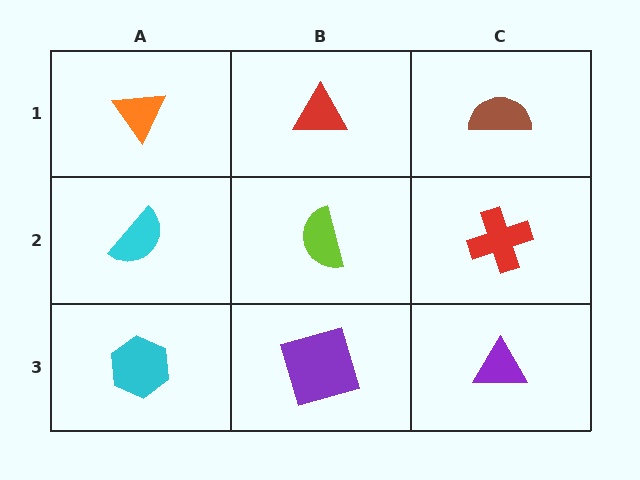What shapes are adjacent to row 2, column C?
A brown semicircle (row 1, column C), a purple triangle (row 3, column C), a lime semicircle (row 2, column B).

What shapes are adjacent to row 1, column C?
A red cross (row 2, column C), a red triangle (row 1, column B).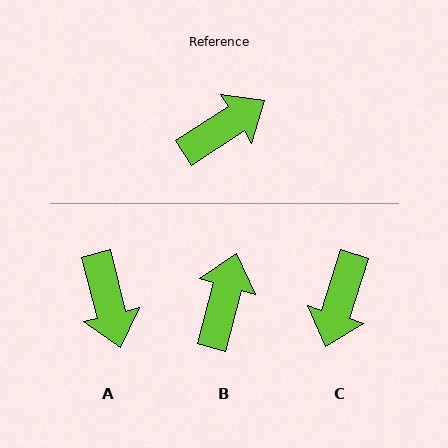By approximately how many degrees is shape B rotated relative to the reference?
Approximately 42 degrees counter-clockwise.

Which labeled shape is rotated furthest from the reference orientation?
C, about 140 degrees away.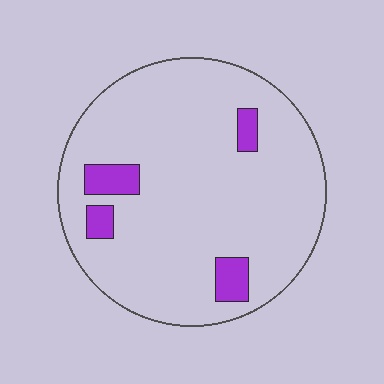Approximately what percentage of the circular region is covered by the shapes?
Approximately 10%.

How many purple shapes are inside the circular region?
4.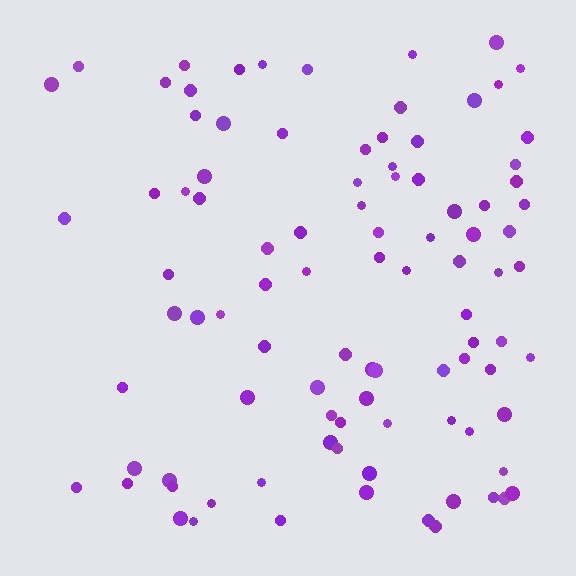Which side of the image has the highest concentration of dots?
The right.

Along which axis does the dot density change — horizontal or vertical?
Horizontal.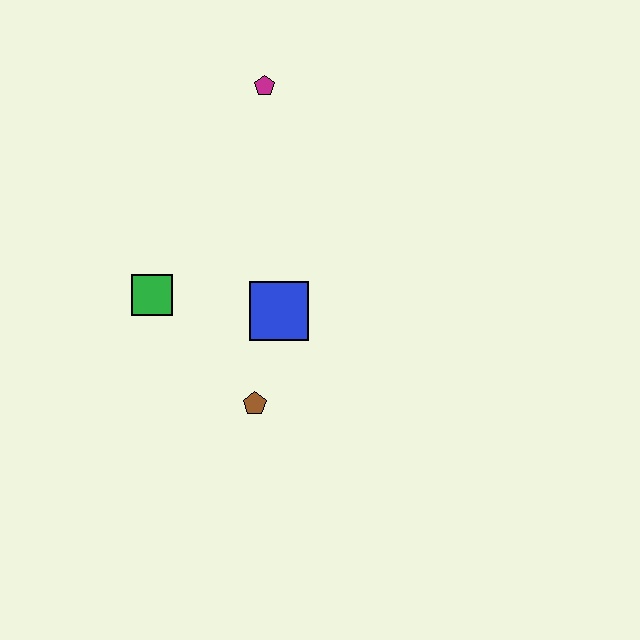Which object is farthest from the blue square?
The magenta pentagon is farthest from the blue square.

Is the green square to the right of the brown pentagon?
No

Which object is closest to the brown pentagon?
The blue square is closest to the brown pentagon.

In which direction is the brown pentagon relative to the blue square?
The brown pentagon is below the blue square.